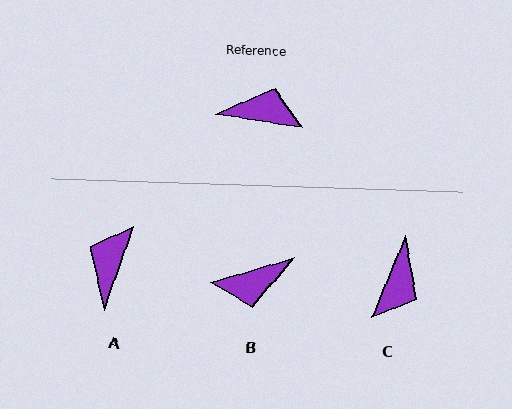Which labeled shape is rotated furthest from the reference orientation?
B, about 155 degrees away.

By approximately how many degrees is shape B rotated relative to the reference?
Approximately 155 degrees clockwise.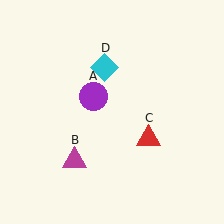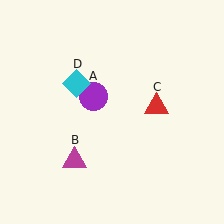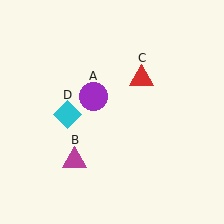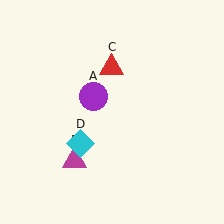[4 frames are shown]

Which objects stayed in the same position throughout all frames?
Purple circle (object A) and magenta triangle (object B) remained stationary.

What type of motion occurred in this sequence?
The red triangle (object C), cyan diamond (object D) rotated counterclockwise around the center of the scene.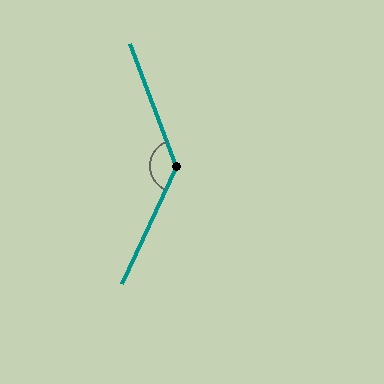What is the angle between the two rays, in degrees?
Approximately 135 degrees.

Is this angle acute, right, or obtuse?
It is obtuse.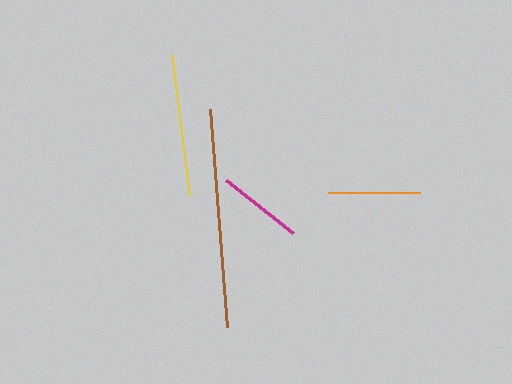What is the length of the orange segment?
The orange segment is approximately 92 pixels long.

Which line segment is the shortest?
The magenta line is the shortest at approximately 85 pixels.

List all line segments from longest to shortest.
From longest to shortest: brown, yellow, orange, magenta.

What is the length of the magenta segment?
The magenta segment is approximately 85 pixels long.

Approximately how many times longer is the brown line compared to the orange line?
The brown line is approximately 2.4 times the length of the orange line.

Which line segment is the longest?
The brown line is the longest at approximately 219 pixels.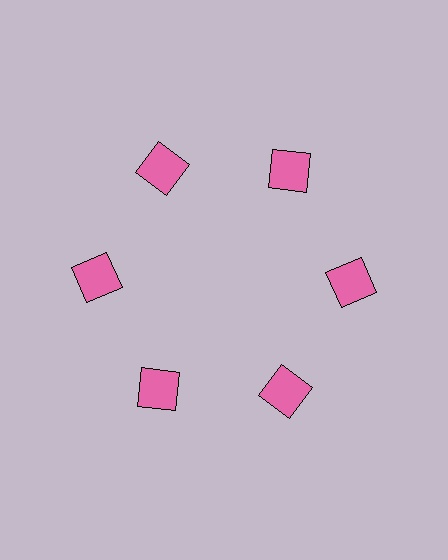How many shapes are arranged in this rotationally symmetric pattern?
There are 6 shapes, arranged in 6 groups of 1.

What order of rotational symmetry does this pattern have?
This pattern has 6-fold rotational symmetry.